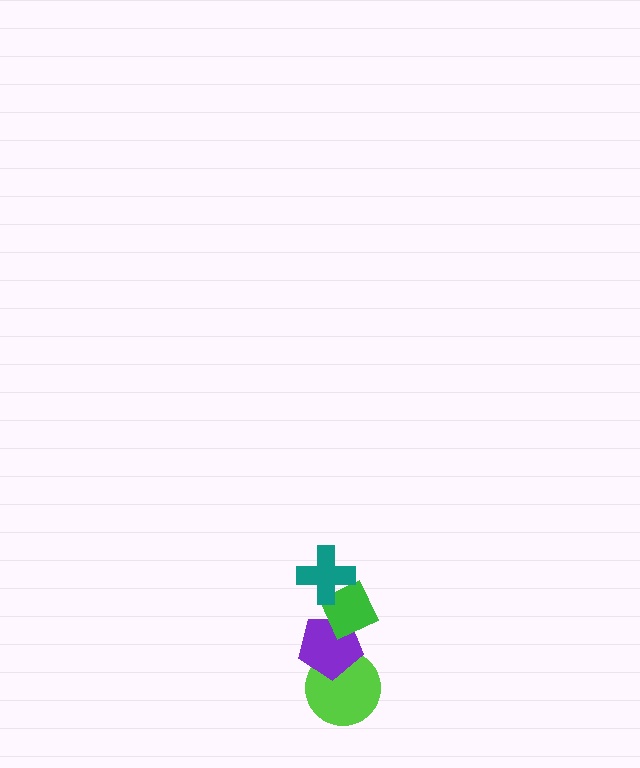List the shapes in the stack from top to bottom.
From top to bottom: the teal cross, the green diamond, the purple pentagon, the lime circle.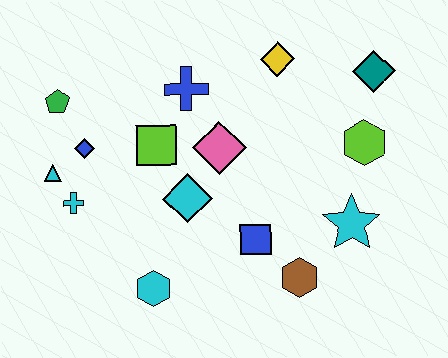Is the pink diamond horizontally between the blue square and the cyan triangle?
Yes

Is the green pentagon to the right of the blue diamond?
No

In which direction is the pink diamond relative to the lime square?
The pink diamond is to the right of the lime square.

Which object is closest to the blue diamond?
The cyan triangle is closest to the blue diamond.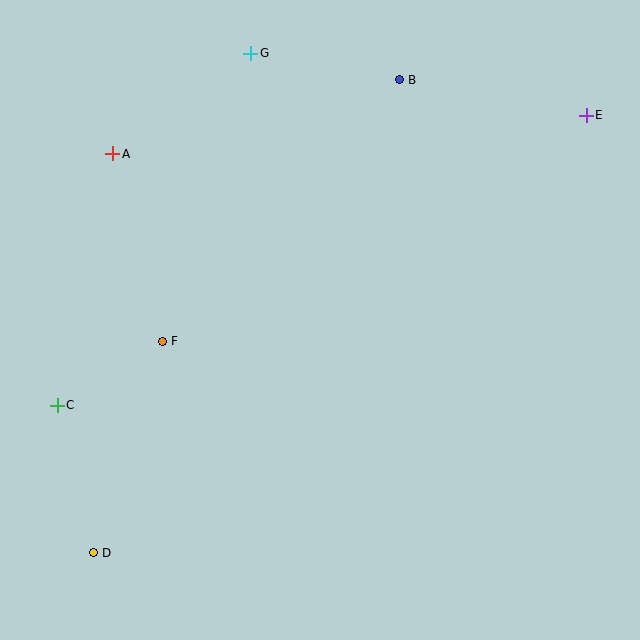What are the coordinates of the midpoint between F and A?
The midpoint between F and A is at (138, 248).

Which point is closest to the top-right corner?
Point E is closest to the top-right corner.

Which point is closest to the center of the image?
Point F at (162, 341) is closest to the center.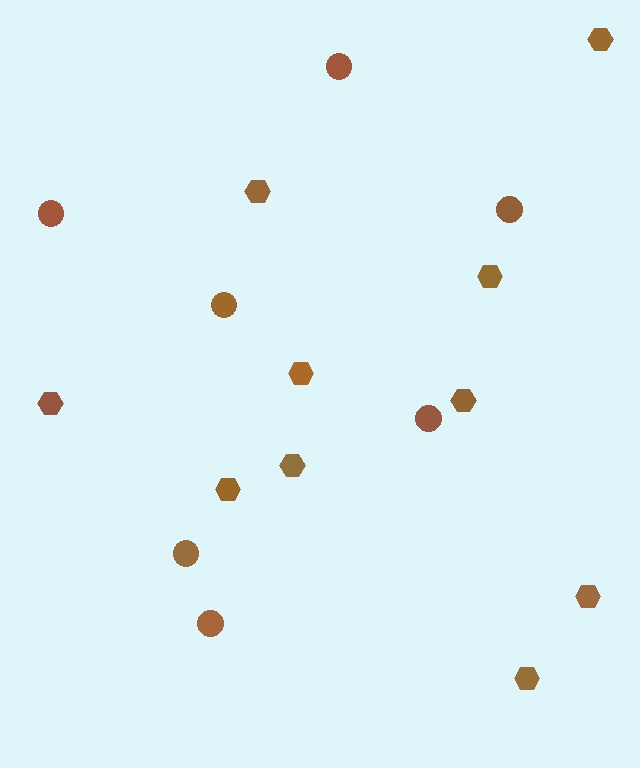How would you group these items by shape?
There are 2 groups: one group of circles (7) and one group of hexagons (10).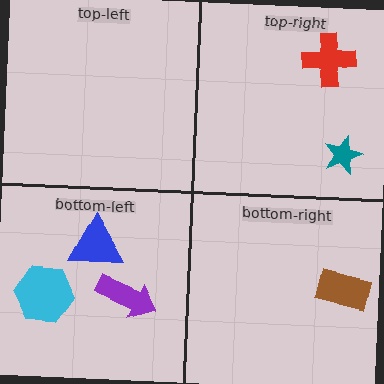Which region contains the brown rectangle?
The bottom-right region.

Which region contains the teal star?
The top-right region.